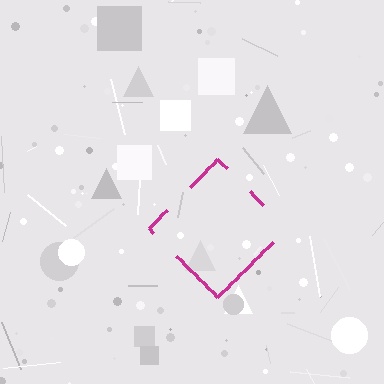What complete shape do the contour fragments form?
The contour fragments form a diamond.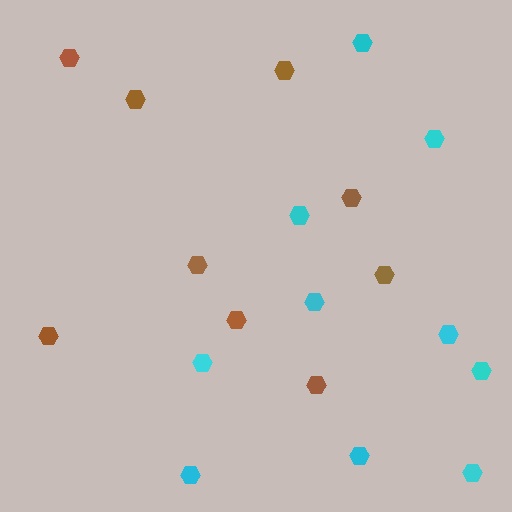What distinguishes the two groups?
There are 2 groups: one group of cyan hexagons (10) and one group of brown hexagons (9).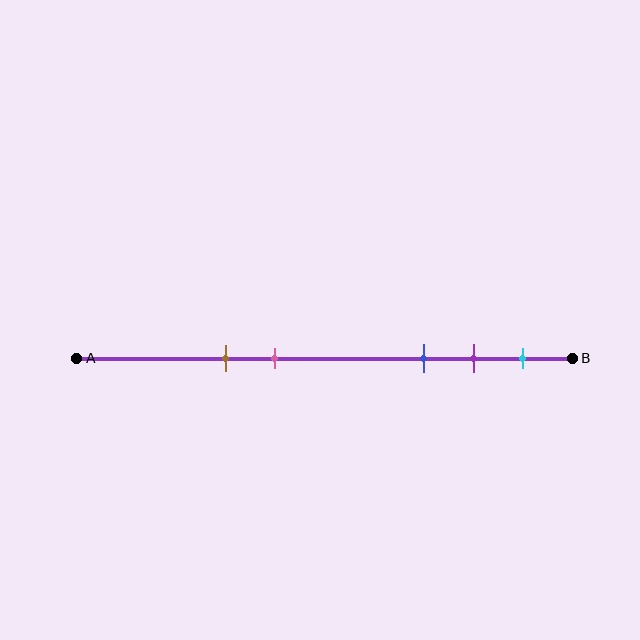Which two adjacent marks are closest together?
The purple and cyan marks are the closest adjacent pair.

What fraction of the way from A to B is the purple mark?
The purple mark is approximately 80% (0.8) of the way from A to B.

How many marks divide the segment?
There are 5 marks dividing the segment.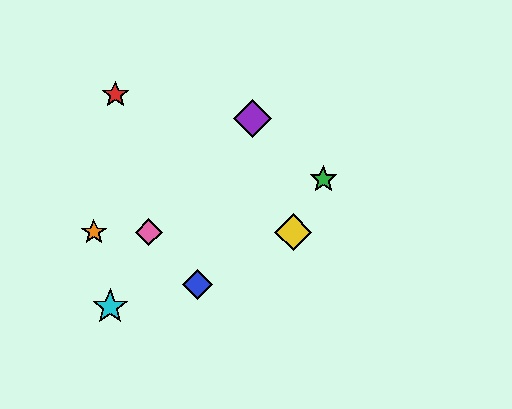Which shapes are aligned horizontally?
The yellow diamond, the orange star, the pink diamond are aligned horizontally.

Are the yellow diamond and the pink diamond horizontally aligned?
Yes, both are at y≈232.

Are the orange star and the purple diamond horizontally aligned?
No, the orange star is at y≈232 and the purple diamond is at y≈118.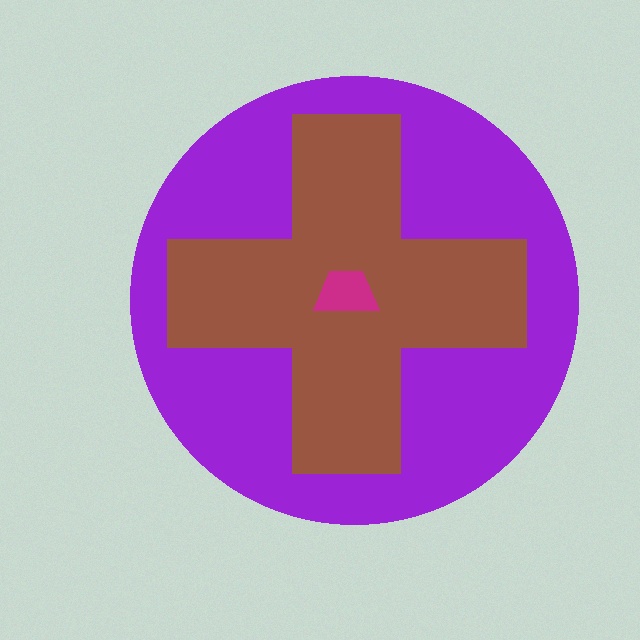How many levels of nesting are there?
3.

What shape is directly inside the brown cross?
The magenta trapezoid.